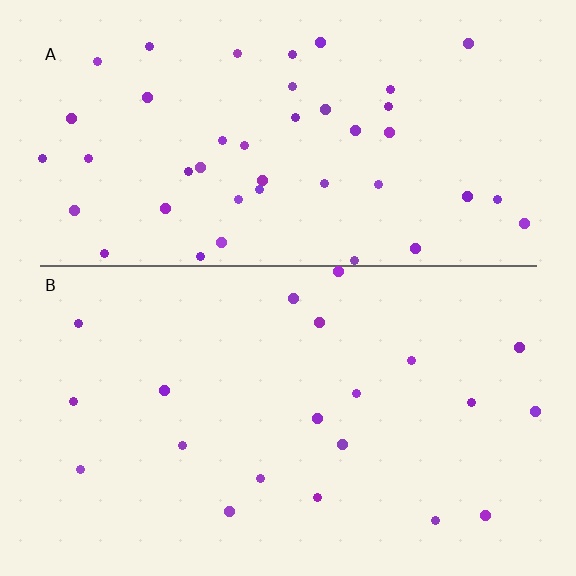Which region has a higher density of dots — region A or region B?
A (the top).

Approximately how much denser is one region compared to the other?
Approximately 2.2× — region A over region B.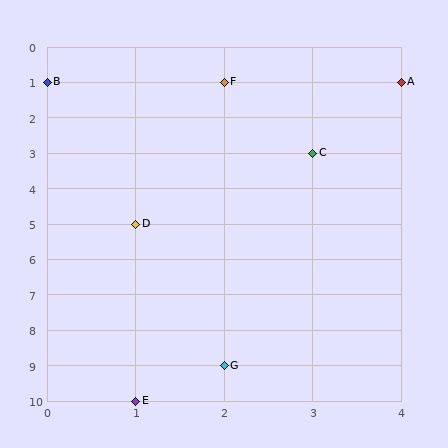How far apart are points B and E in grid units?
Points B and E are 1 column and 9 rows apart (about 9.1 grid units diagonally).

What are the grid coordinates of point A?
Point A is at grid coordinates (4, 1).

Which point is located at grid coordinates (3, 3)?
Point C is at (3, 3).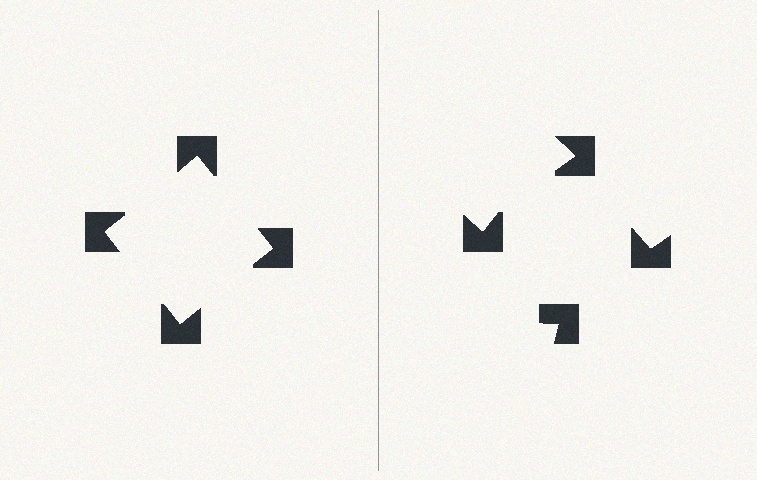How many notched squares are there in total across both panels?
8 — 4 on each side.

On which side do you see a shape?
An illusory square appears on the left side. On the right side the wedge cuts are rotated, so no coherent shape forms.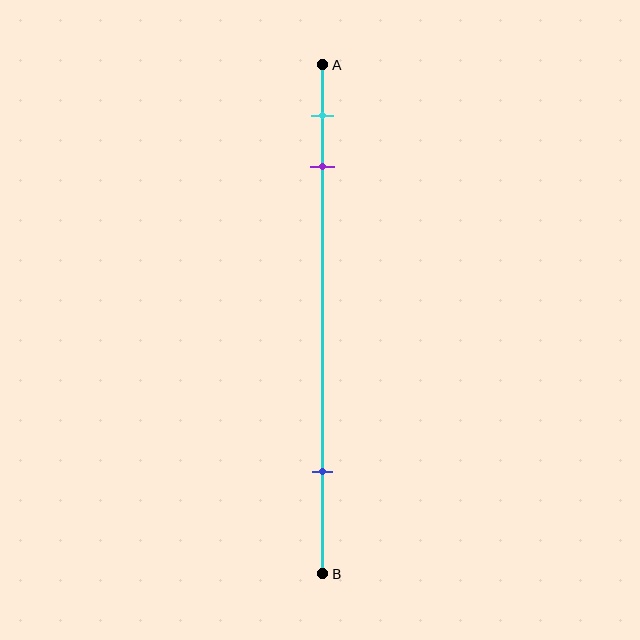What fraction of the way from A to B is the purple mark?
The purple mark is approximately 20% (0.2) of the way from A to B.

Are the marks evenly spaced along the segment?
No, the marks are not evenly spaced.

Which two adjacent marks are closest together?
The cyan and purple marks are the closest adjacent pair.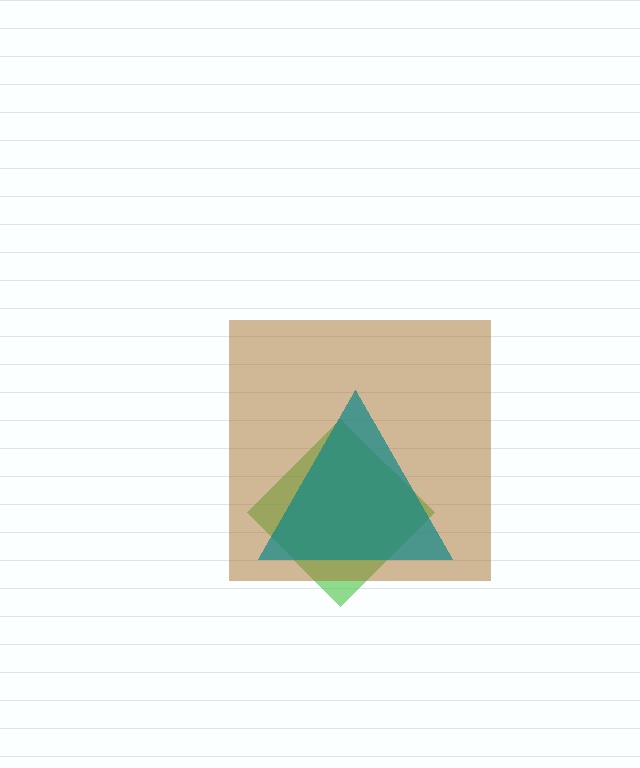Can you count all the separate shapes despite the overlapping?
Yes, there are 3 separate shapes.